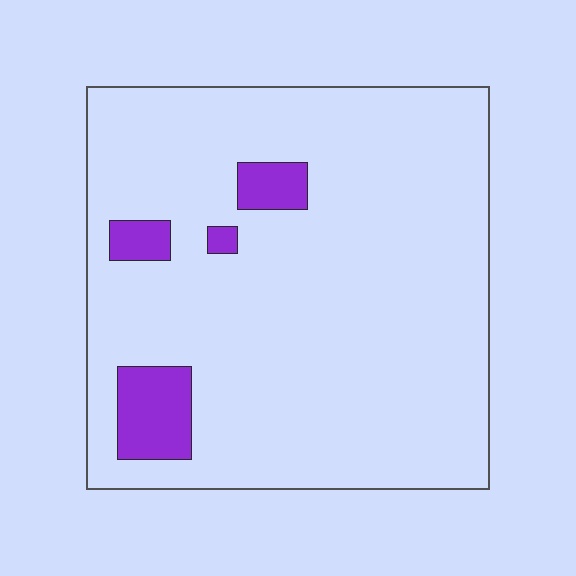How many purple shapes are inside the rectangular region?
4.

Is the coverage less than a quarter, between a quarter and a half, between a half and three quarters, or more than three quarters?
Less than a quarter.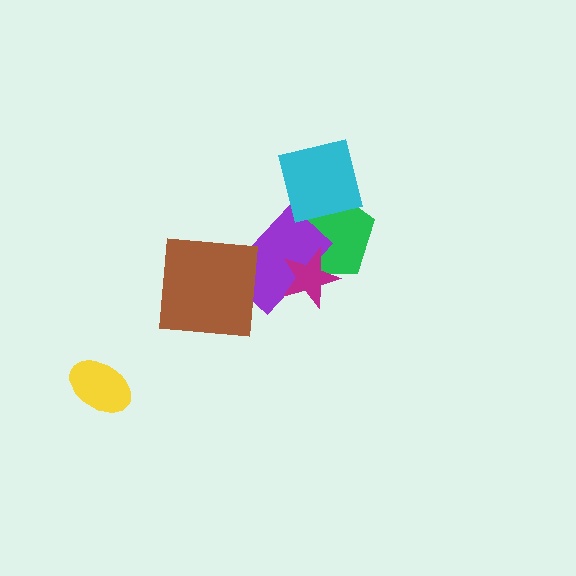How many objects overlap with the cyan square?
1 object overlaps with the cyan square.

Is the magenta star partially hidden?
No, no other shape covers it.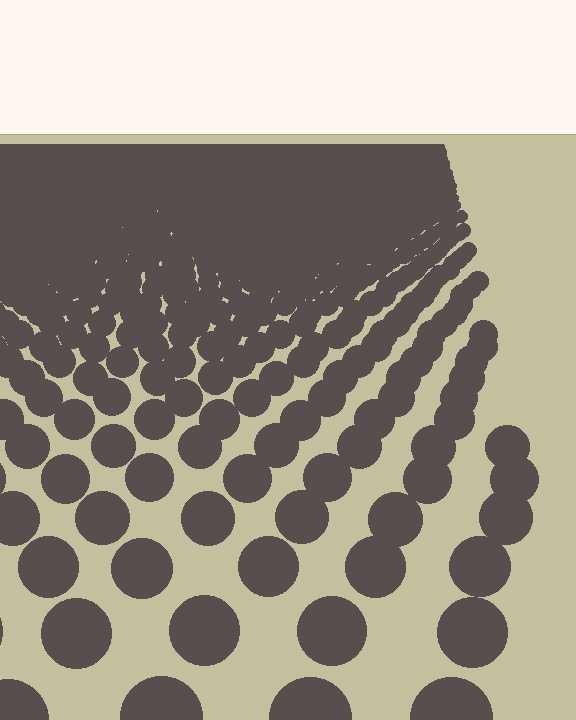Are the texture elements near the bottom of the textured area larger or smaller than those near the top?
Larger. Near the bottom, elements are closer to the viewer and appear at a bigger on-screen size.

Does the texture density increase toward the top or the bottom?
Density increases toward the top.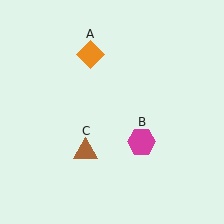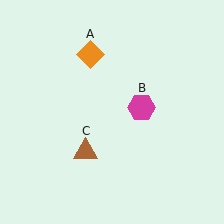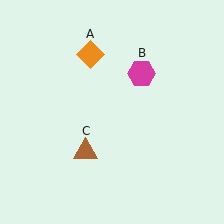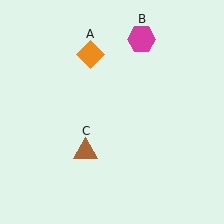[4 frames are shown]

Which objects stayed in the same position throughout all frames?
Orange diamond (object A) and brown triangle (object C) remained stationary.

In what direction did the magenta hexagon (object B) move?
The magenta hexagon (object B) moved up.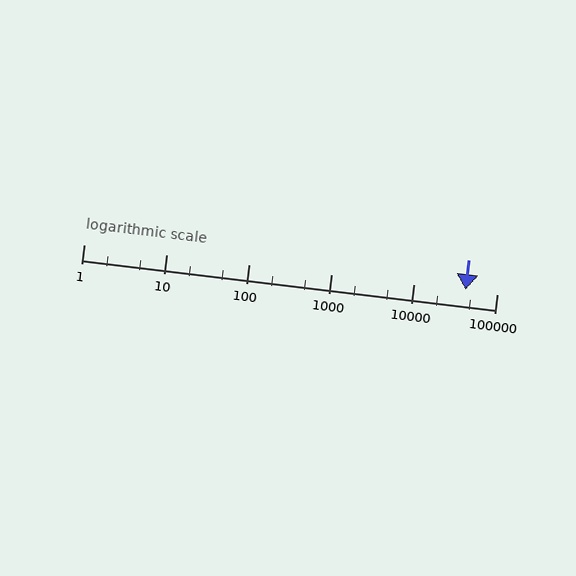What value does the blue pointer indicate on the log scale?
The pointer indicates approximately 42000.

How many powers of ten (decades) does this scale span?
The scale spans 5 decades, from 1 to 100000.